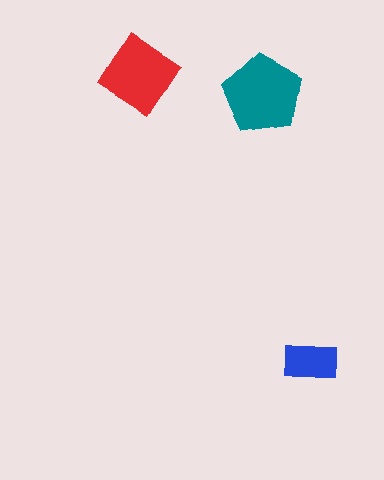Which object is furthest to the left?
The red diamond is leftmost.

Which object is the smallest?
The blue rectangle.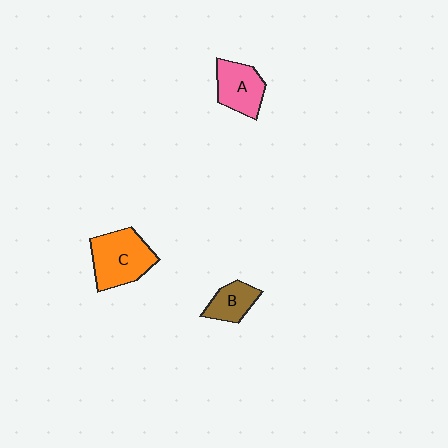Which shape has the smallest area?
Shape B (brown).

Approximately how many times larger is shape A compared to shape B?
Approximately 1.4 times.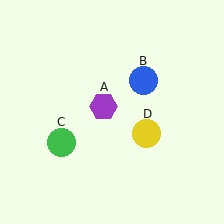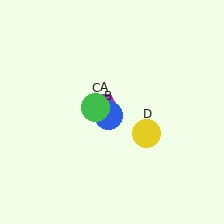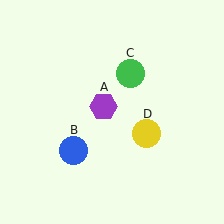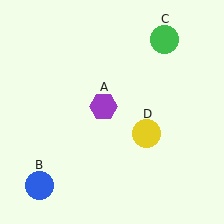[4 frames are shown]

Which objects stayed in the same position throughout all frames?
Purple hexagon (object A) and yellow circle (object D) remained stationary.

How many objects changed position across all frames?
2 objects changed position: blue circle (object B), green circle (object C).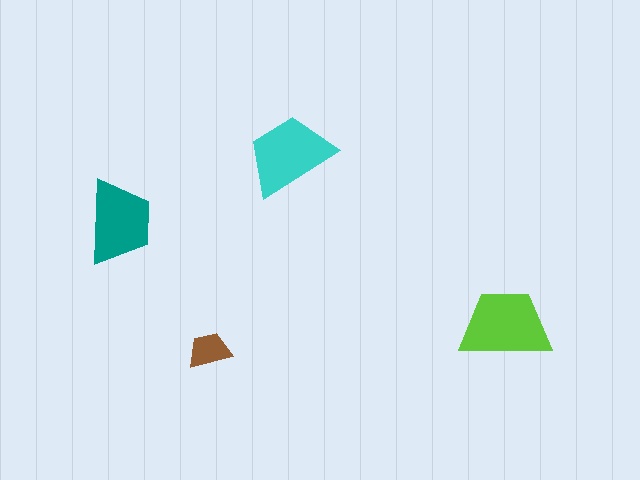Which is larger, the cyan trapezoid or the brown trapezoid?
The cyan one.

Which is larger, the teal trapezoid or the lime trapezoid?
The lime one.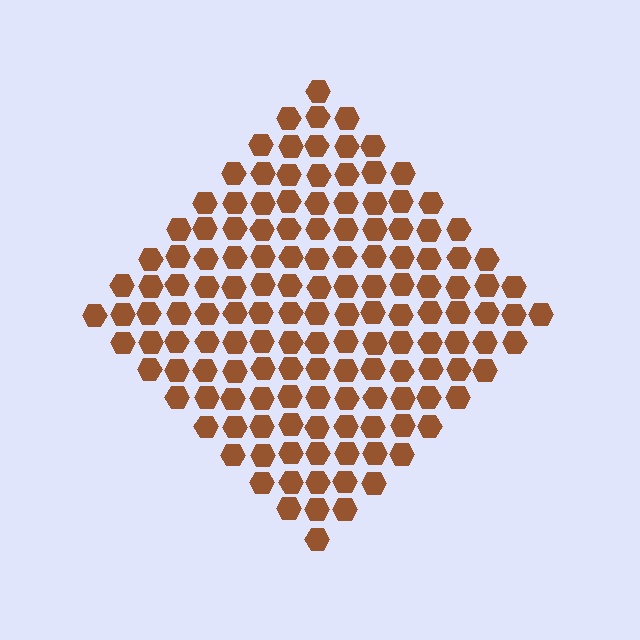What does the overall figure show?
The overall figure shows a diamond.